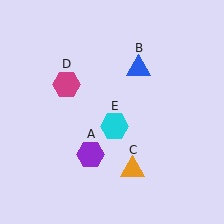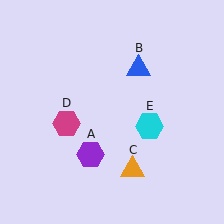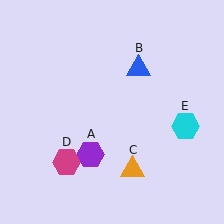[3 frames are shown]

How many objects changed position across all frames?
2 objects changed position: magenta hexagon (object D), cyan hexagon (object E).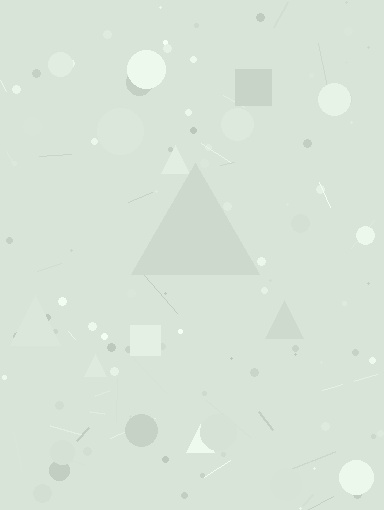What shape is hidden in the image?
A triangle is hidden in the image.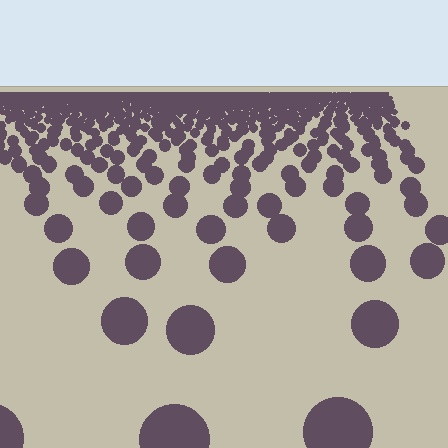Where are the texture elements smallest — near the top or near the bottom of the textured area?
Near the top.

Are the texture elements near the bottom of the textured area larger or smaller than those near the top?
Larger. Near the bottom, elements are closer to the viewer and appear at a bigger on-screen size.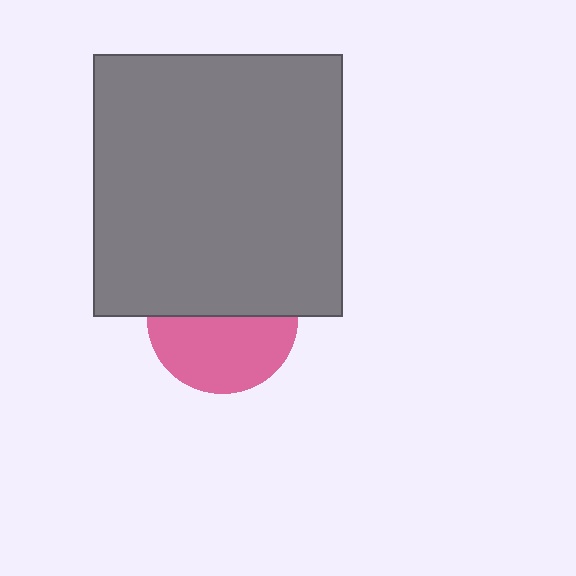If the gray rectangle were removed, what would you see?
You would see the complete pink circle.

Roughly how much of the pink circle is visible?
About half of it is visible (roughly 51%).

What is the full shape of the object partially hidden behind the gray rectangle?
The partially hidden object is a pink circle.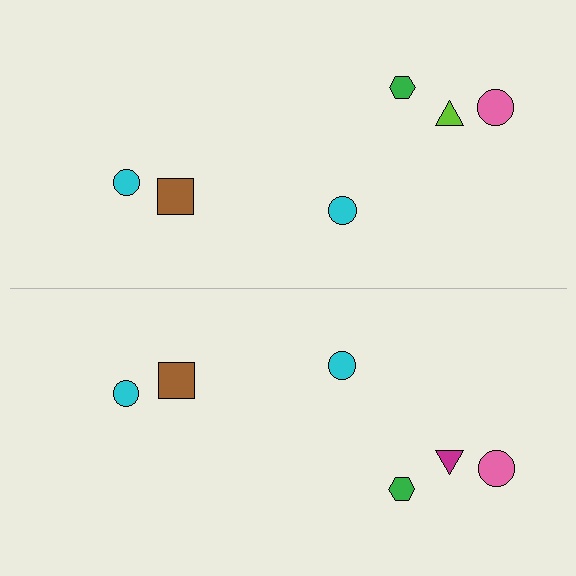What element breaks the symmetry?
The magenta triangle on the bottom side breaks the symmetry — its mirror counterpart is lime.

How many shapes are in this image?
There are 12 shapes in this image.